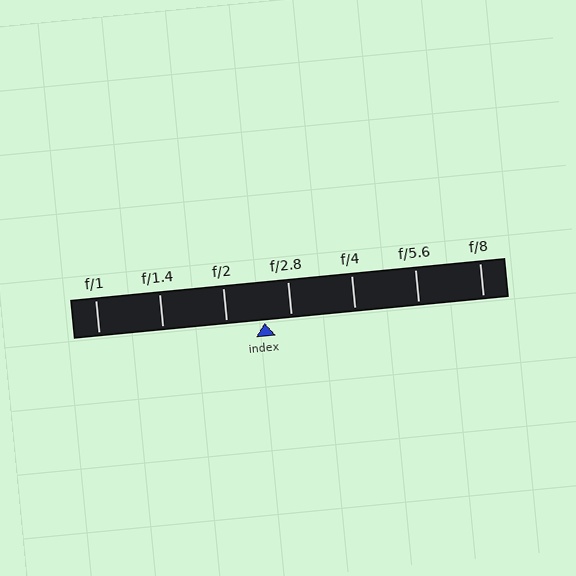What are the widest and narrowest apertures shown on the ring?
The widest aperture shown is f/1 and the narrowest is f/8.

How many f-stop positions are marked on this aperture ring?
There are 7 f-stop positions marked.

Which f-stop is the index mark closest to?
The index mark is closest to f/2.8.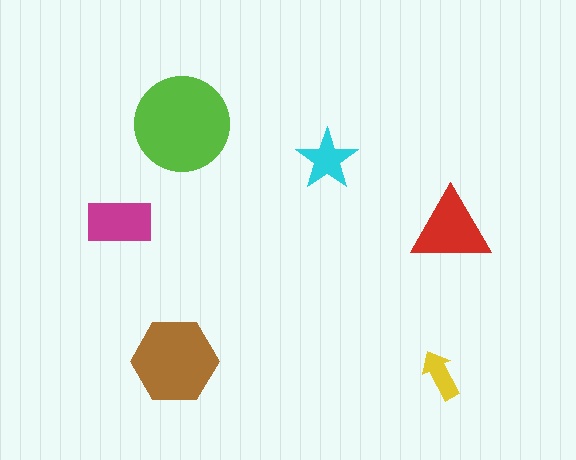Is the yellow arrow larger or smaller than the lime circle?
Smaller.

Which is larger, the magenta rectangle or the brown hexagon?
The brown hexagon.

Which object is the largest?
The lime circle.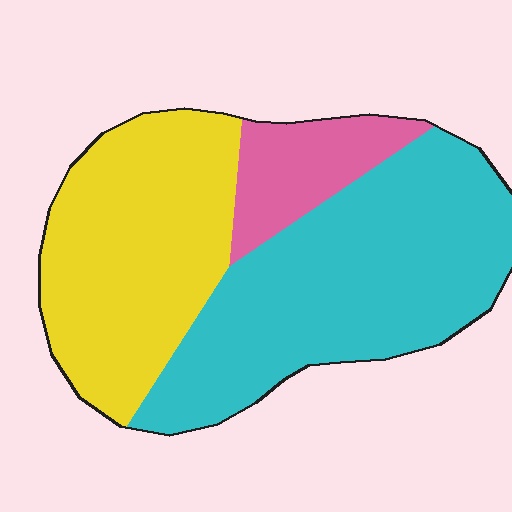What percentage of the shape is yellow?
Yellow takes up about three eighths (3/8) of the shape.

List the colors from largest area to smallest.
From largest to smallest: cyan, yellow, pink.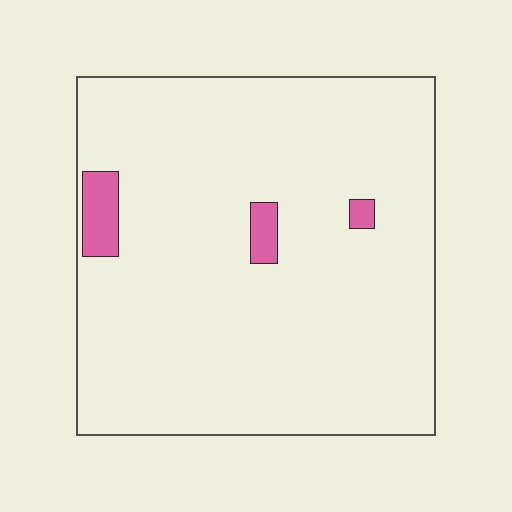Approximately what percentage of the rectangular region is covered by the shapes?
Approximately 5%.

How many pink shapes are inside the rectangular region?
3.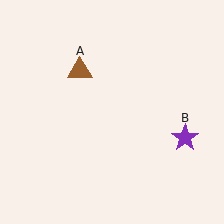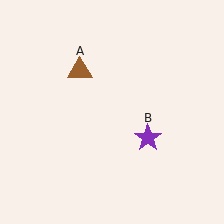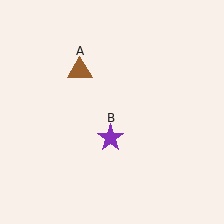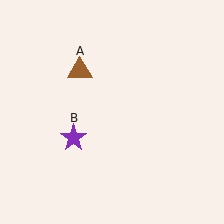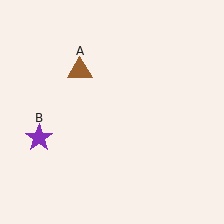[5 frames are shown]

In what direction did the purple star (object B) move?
The purple star (object B) moved left.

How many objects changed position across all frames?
1 object changed position: purple star (object B).